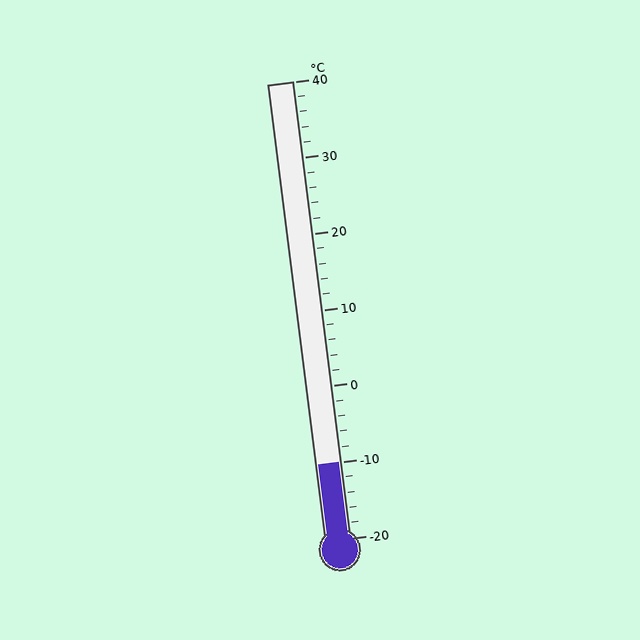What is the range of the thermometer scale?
The thermometer scale ranges from -20°C to 40°C.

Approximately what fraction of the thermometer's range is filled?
The thermometer is filled to approximately 15% of its range.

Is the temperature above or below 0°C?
The temperature is below 0°C.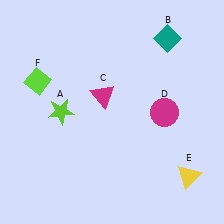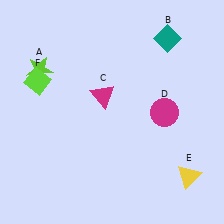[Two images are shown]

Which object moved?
The lime star (A) moved up.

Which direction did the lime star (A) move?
The lime star (A) moved up.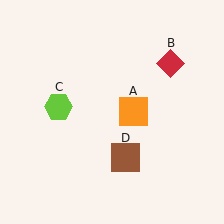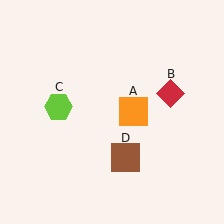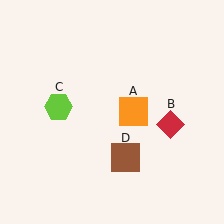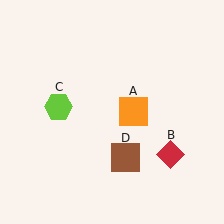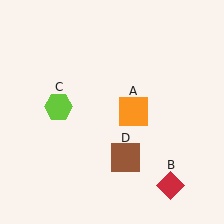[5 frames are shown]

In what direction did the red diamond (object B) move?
The red diamond (object B) moved down.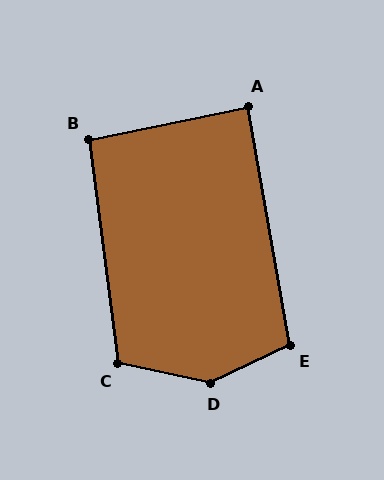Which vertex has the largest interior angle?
D, at approximately 143 degrees.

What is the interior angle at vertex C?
Approximately 109 degrees (obtuse).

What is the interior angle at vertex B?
Approximately 94 degrees (approximately right).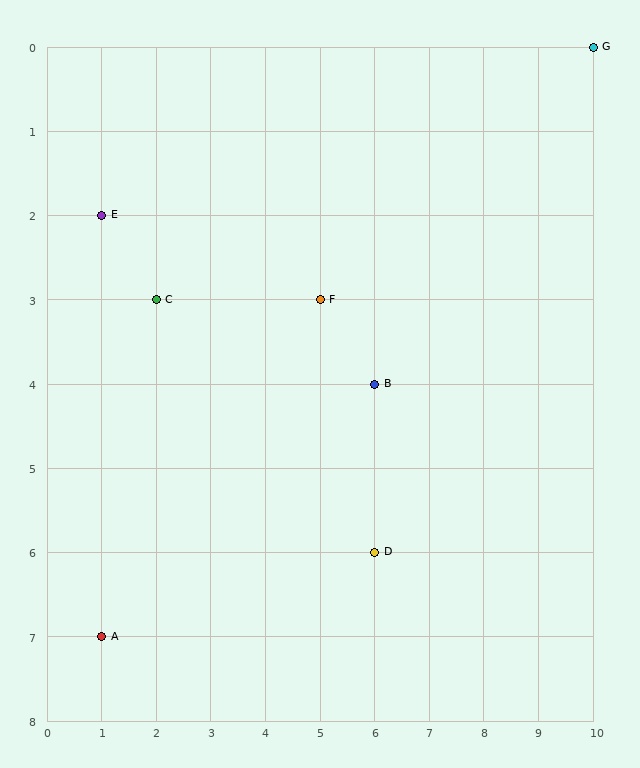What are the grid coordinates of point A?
Point A is at grid coordinates (1, 7).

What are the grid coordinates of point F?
Point F is at grid coordinates (5, 3).